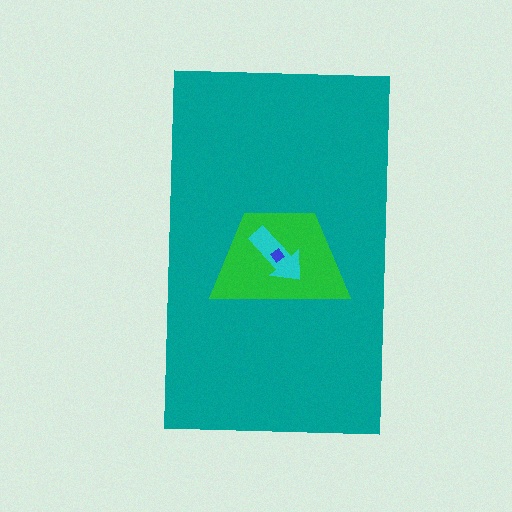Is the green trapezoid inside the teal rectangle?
Yes.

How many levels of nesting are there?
4.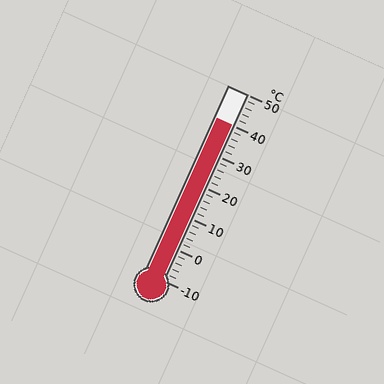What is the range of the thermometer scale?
The thermometer scale ranges from -10°C to 50°C.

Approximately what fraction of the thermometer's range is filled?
The thermometer is filled to approximately 85% of its range.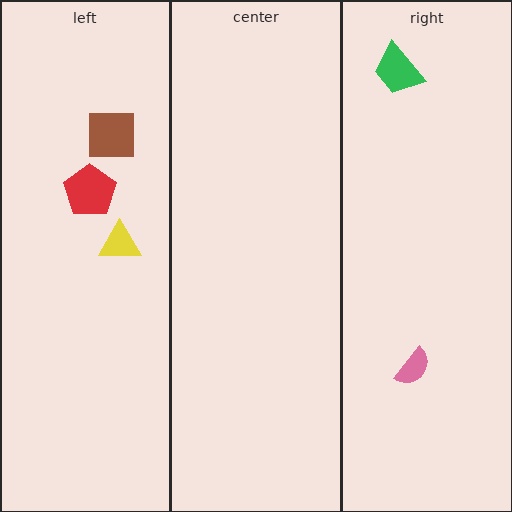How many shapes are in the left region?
3.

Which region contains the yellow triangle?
The left region.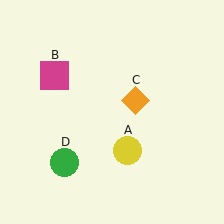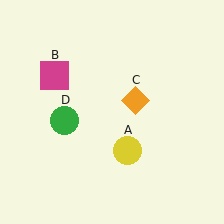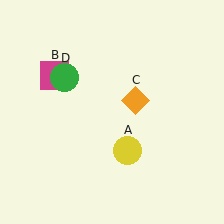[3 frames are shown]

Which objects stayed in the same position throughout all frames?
Yellow circle (object A) and magenta square (object B) and orange diamond (object C) remained stationary.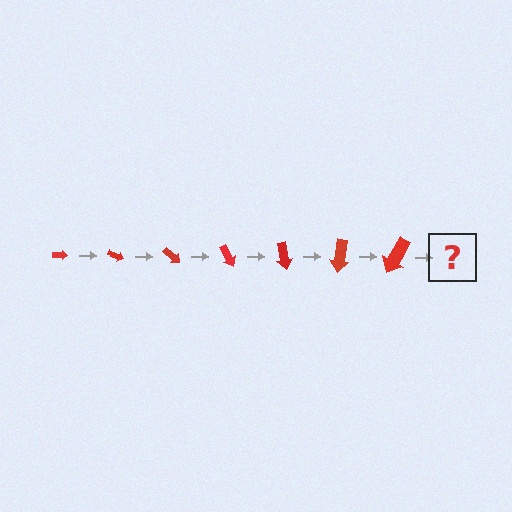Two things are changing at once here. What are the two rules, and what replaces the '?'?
The two rules are that the arrow grows larger each step and it rotates 20 degrees each step. The '?' should be an arrow, larger than the previous one and rotated 140 degrees from the start.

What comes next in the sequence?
The next element should be an arrow, larger than the previous one and rotated 140 degrees from the start.